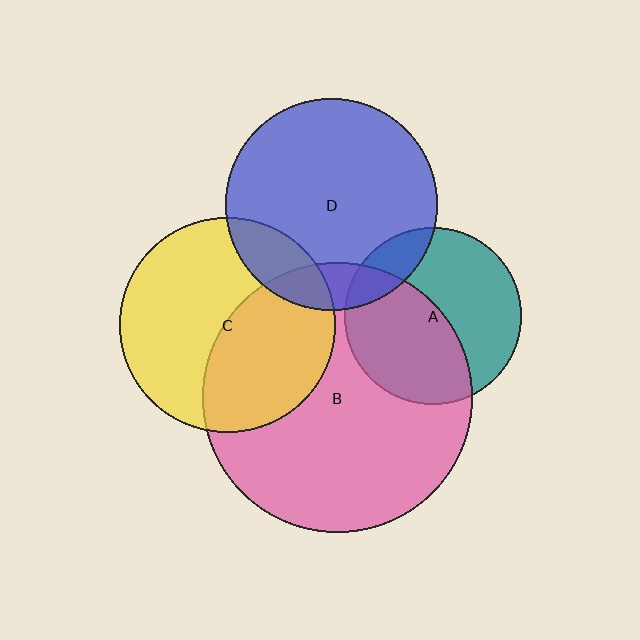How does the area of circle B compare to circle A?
Approximately 2.3 times.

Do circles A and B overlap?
Yes.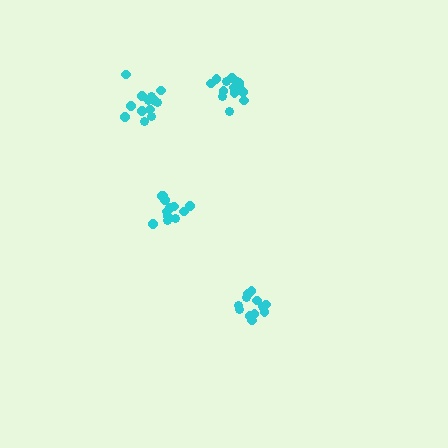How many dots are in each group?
Group 1: 13 dots, Group 2: 16 dots, Group 3: 12 dots, Group 4: 13 dots (54 total).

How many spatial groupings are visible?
There are 4 spatial groupings.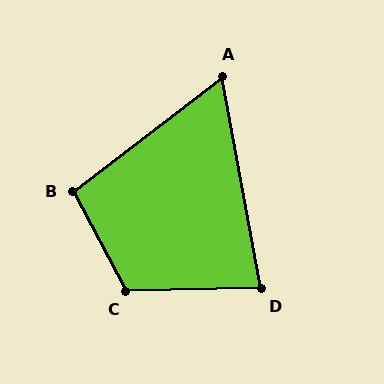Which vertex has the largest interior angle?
C, at approximately 117 degrees.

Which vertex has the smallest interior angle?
A, at approximately 63 degrees.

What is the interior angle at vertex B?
Approximately 99 degrees (obtuse).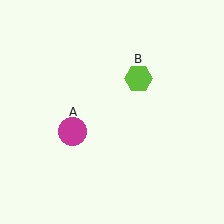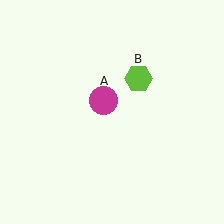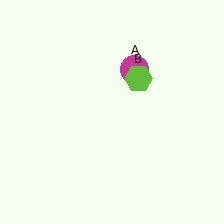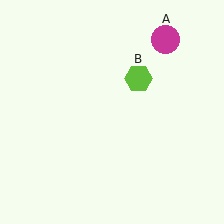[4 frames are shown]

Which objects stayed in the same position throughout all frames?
Lime hexagon (object B) remained stationary.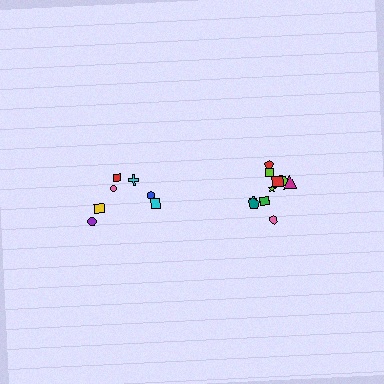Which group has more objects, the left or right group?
The right group.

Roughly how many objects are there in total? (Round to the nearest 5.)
Roughly 15 objects in total.